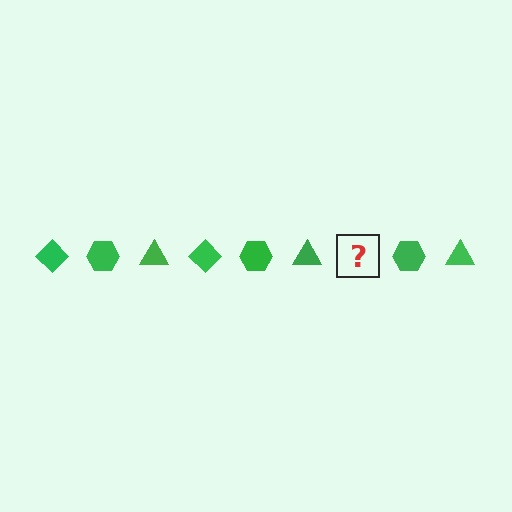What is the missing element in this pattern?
The missing element is a green diamond.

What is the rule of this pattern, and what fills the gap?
The rule is that the pattern cycles through diamond, hexagon, triangle shapes in green. The gap should be filled with a green diamond.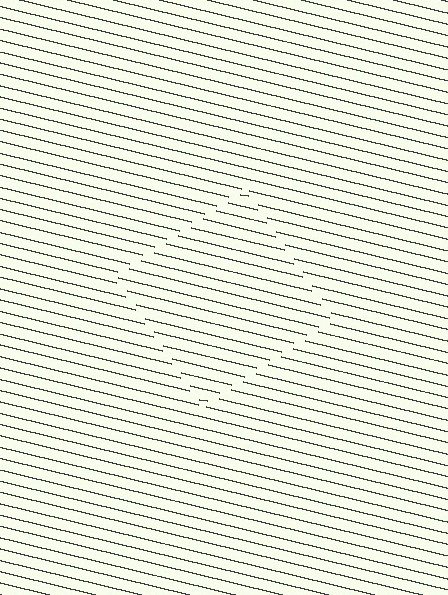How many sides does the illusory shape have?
4 sides — the line-ends trace a square.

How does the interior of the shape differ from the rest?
The interior of the shape contains the same grating, shifted by half a period — the contour is defined by the phase discontinuity where line-ends from the inner and outer gratings abut.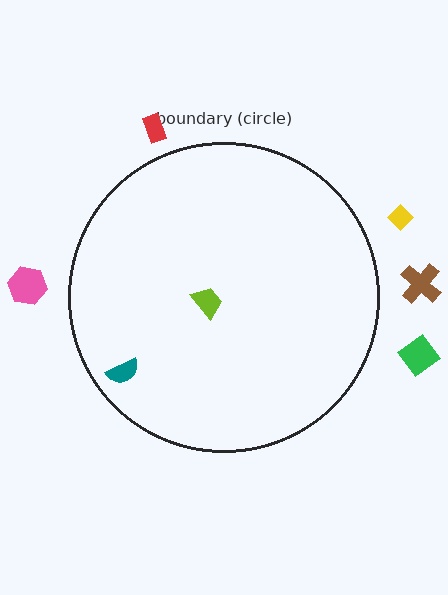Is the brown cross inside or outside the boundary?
Outside.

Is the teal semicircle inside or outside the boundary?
Inside.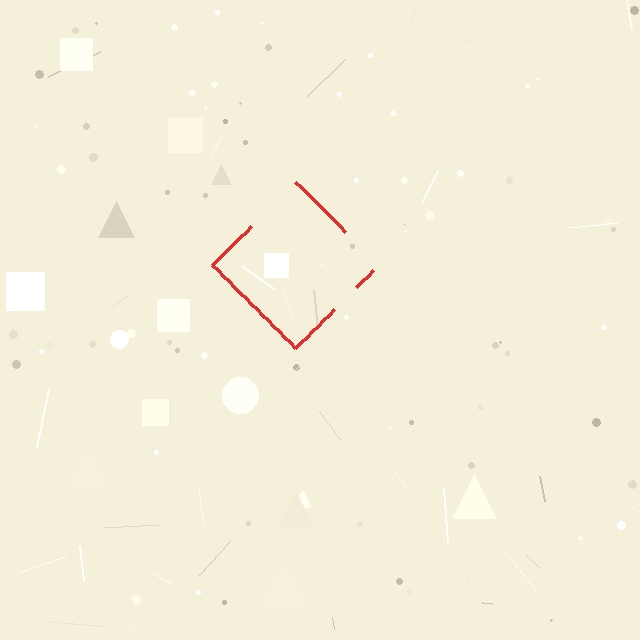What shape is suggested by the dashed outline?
The dashed outline suggests a diamond.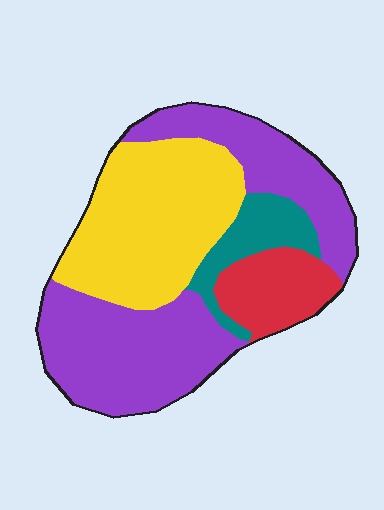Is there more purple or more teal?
Purple.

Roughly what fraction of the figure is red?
Red covers about 10% of the figure.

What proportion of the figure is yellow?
Yellow covers around 35% of the figure.